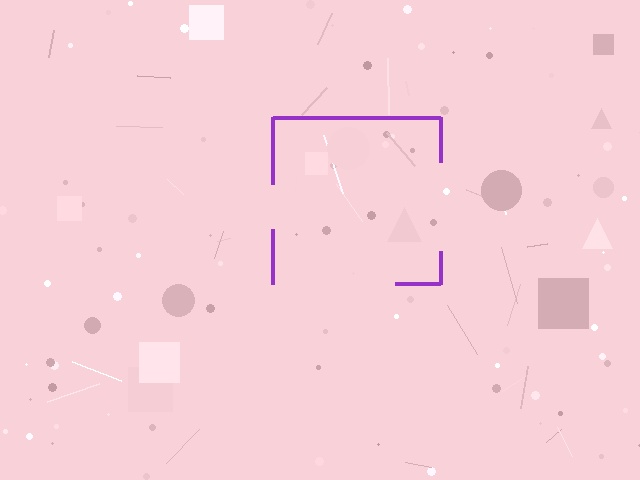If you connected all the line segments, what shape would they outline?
They would outline a square.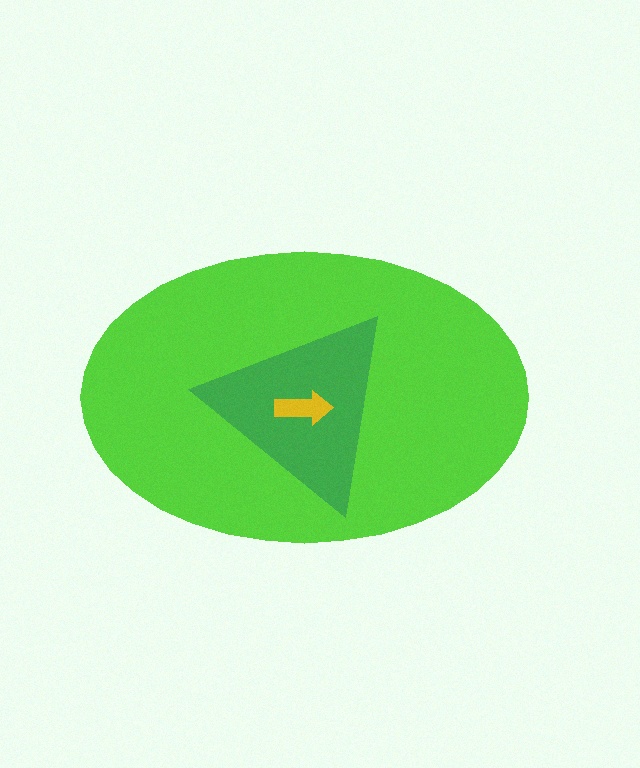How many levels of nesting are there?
3.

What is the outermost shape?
The lime ellipse.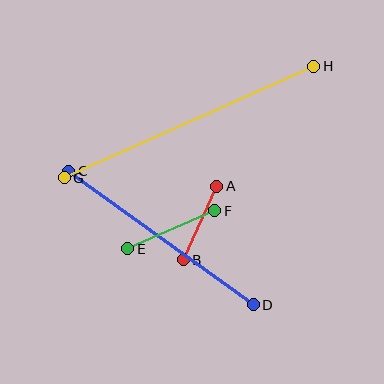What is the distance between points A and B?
The distance is approximately 81 pixels.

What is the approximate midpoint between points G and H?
The midpoint is at approximately (189, 122) pixels.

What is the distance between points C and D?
The distance is approximately 228 pixels.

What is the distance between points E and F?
The distance is approximately 95 pixels.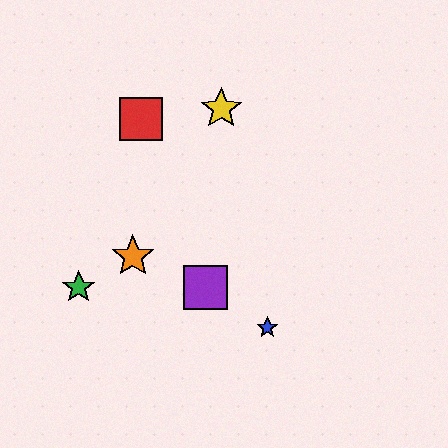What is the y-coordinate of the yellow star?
The yellow star is at y≈109.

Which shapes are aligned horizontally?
The green star, the purple square are aligned horizontally.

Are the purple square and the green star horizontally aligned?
Yes, both are at y≈287.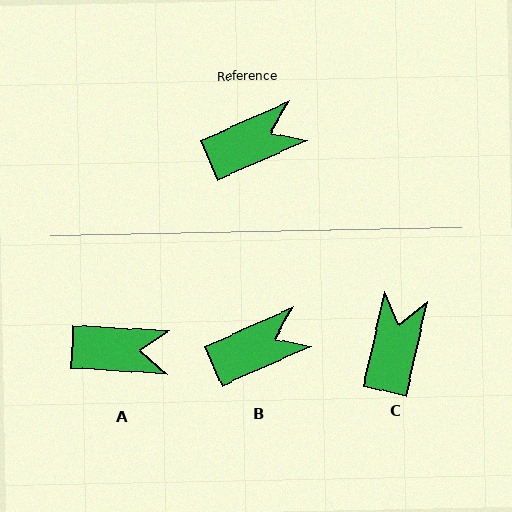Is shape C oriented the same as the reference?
No, it is off by about 53 degrees.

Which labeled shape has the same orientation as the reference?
B.